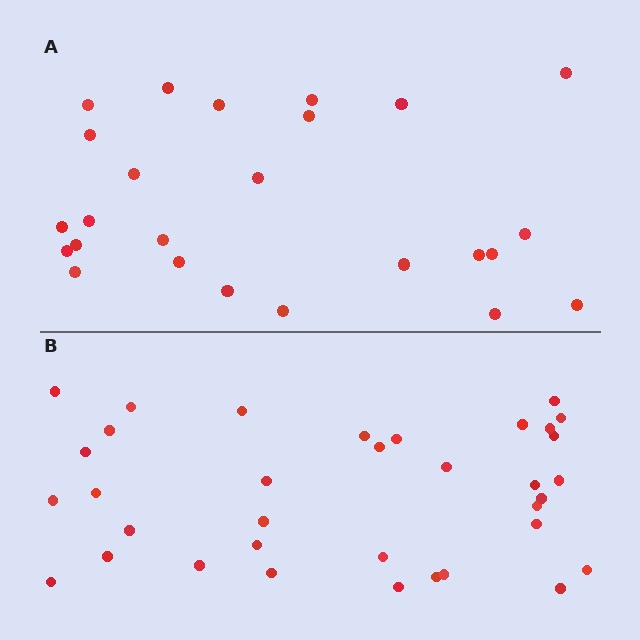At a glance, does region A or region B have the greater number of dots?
Region B (the bottom region) has more dots.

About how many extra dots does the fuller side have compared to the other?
Region B has roughly 10 or so more dots than region A.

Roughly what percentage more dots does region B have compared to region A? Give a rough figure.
About 40% more.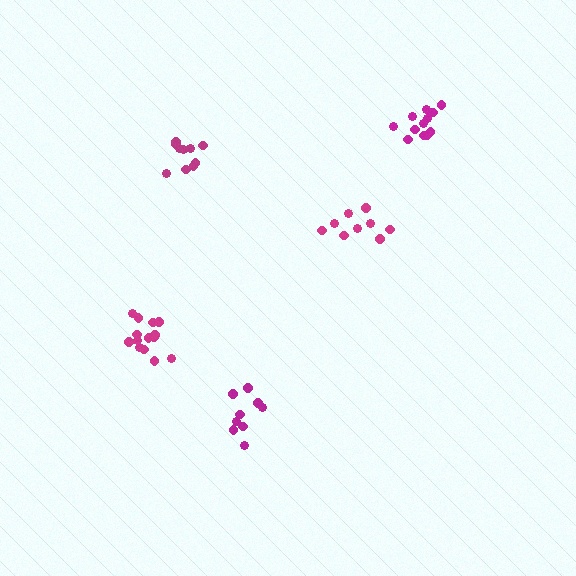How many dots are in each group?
Group 1: 10 dots, Group 2: 14 dots, Group 3: 9 dots, Group 4: 12 dots, Group 5: 9 dots (54 total).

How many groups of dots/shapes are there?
There are 5 groups.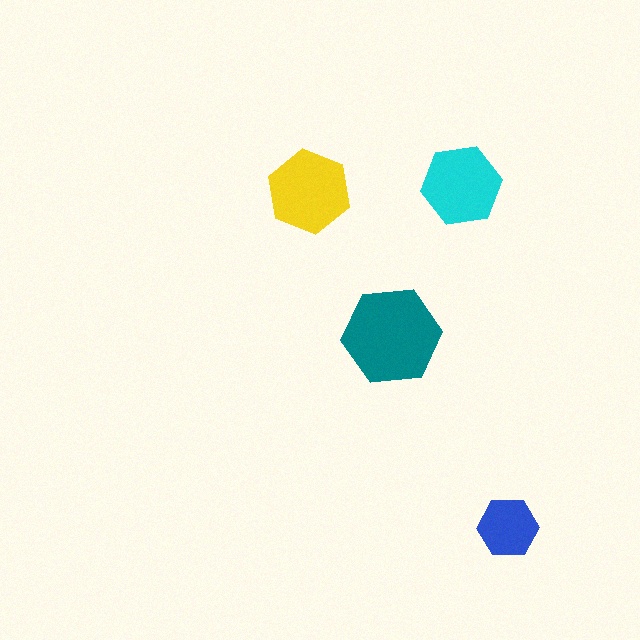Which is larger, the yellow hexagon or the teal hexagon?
The teal one.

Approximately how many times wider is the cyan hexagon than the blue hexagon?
About 1.5 times wider.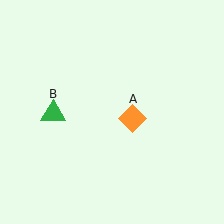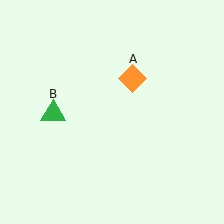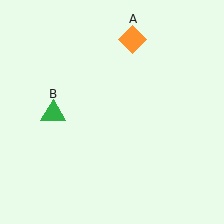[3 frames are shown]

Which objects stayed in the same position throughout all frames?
Green triangle (object B) remained stationary.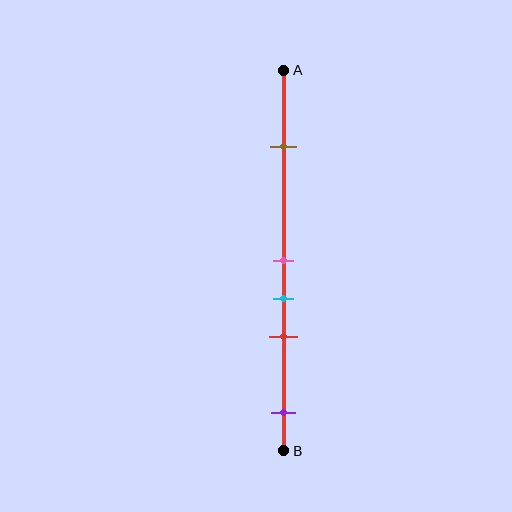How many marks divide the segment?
There are 5 marks dividing the segment.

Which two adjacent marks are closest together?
The pink and cyan marks are the closest adjacent pair.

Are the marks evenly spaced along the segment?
No, the marks are not evenly spaced.